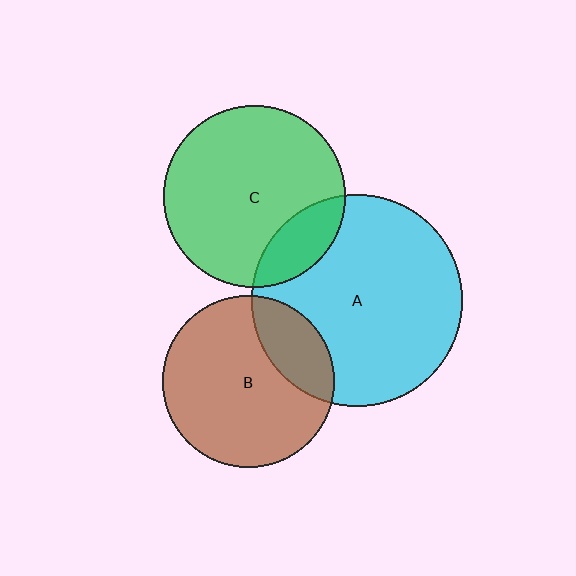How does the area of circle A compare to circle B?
Approximately 1.5 times.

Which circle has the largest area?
Circle A (cyan).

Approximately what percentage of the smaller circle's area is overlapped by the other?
Approximately 20%.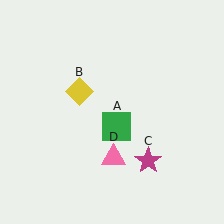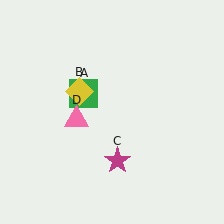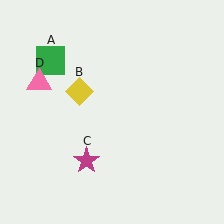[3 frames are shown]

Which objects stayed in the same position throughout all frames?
Yellow diamond (object B) remained stationary.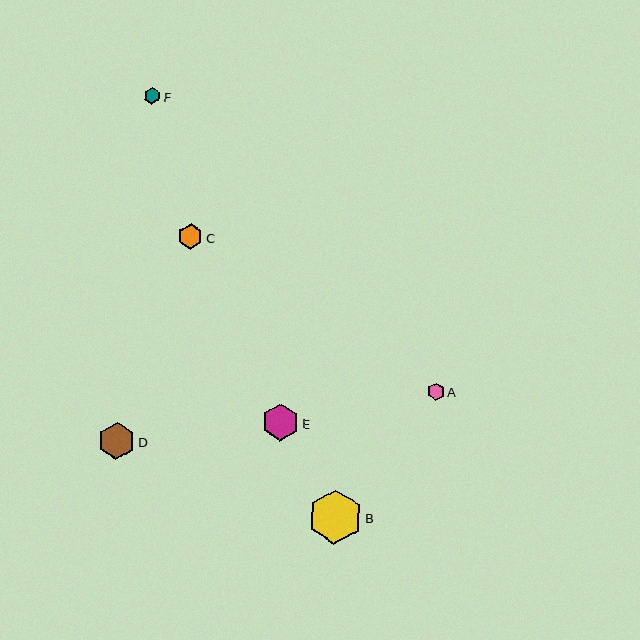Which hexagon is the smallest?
Hexagon F is the smallest with a size of approximately 17 pixels.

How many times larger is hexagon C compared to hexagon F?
Hexagon C is approximately 1.5 times the size of hexagon F.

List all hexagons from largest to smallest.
From largest to smallest: B, D, E, C, A, F.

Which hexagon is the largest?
Hexagon B is the largest with a size of approximately 54 pixels.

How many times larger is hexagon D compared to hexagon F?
Hexagon D is approximately 2.2 times the size of hexagon F.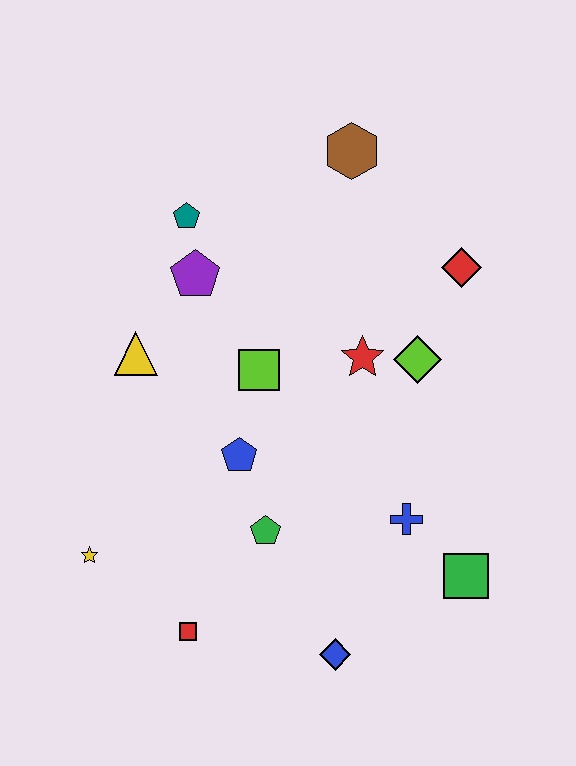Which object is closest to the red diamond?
The lime diamond is closest to the red diamond.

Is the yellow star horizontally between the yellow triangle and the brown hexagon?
No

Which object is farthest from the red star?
The yellow star is farthest from the red star.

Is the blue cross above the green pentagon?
Yes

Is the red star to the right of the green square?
No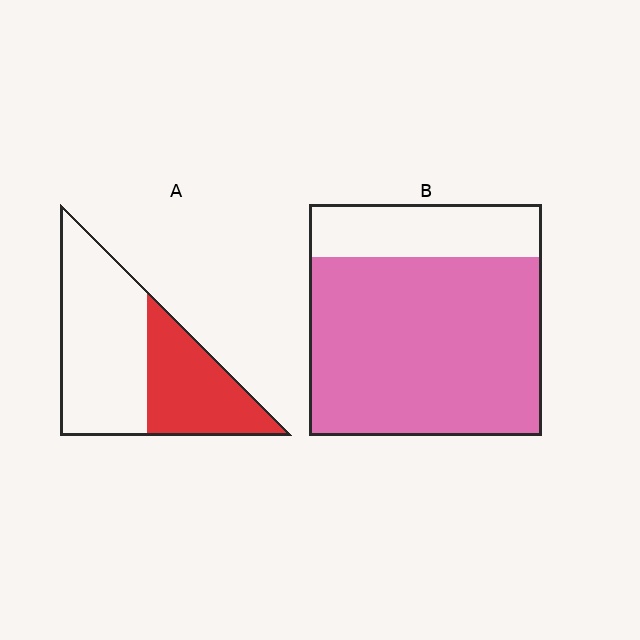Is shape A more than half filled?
No.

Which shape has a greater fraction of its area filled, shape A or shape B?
Shape B.